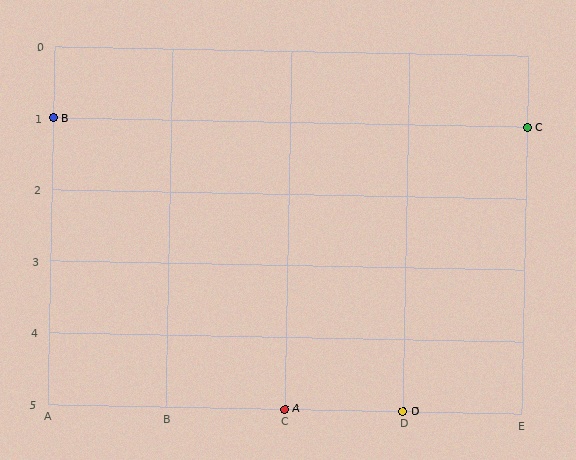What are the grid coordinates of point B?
Point B is at grid coordinates (A, 1).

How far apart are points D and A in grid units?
Points D and A are 1 column apart.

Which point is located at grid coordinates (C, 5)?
Point A is at (C, 5).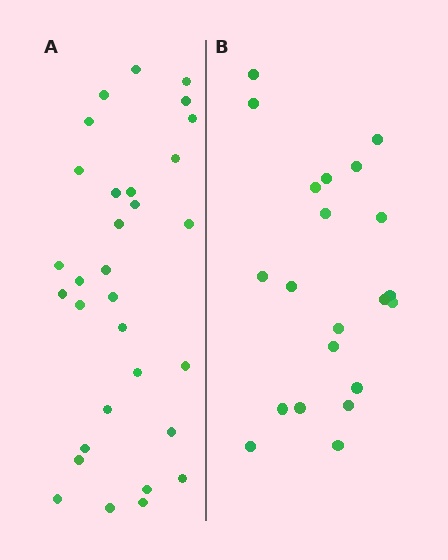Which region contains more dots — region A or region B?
Region A (the left region) has more dots.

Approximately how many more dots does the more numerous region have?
Region A has roughly 10 or so more dots than region B.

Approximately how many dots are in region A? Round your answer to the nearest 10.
About 30 dots. (The exact count is 31, which rounds to 30.)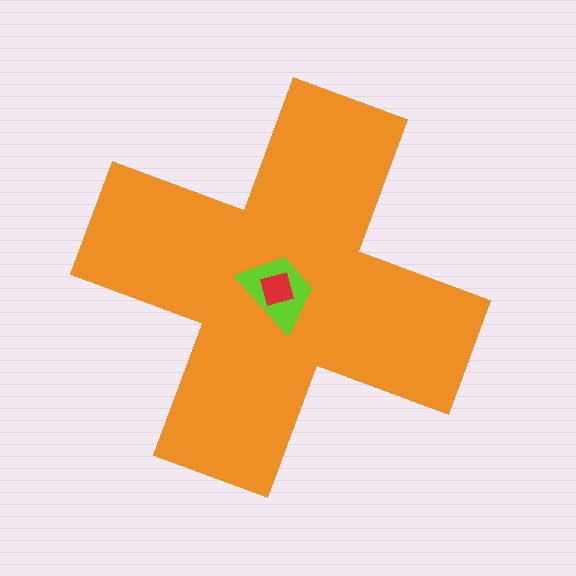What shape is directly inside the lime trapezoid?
The red square.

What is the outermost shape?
The orange cross.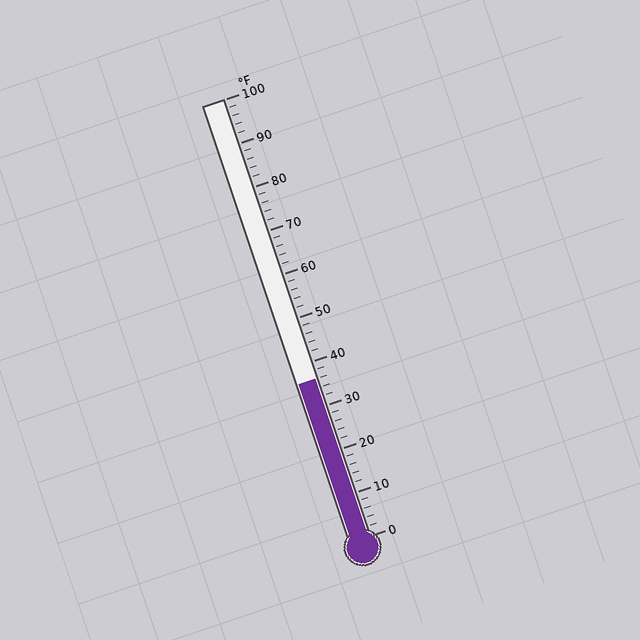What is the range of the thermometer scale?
The thermometer scale ranges from 0°F to 100°F.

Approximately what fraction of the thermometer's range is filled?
The thermometer is filled to approximately 35% of its range.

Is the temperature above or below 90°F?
The temperature is below 90°F.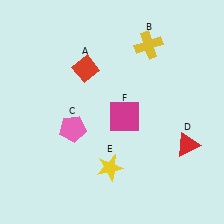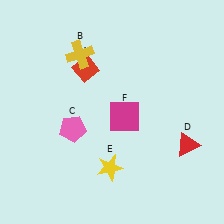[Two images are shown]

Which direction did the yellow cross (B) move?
The yellow cross (B) moved left.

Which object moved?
The yellow cross (B) moved left.